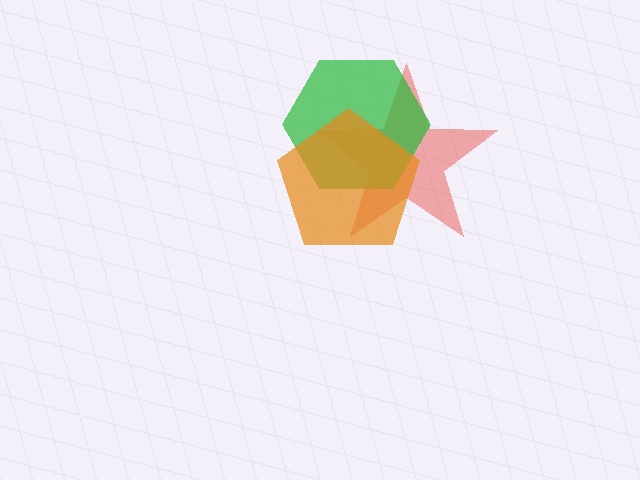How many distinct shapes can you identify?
There are 3 distinct shapes: a red star, a green hexagon, an orange pentagon.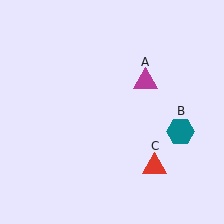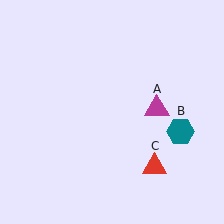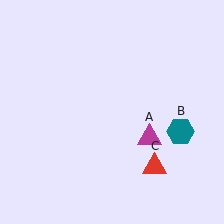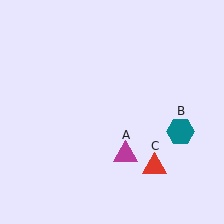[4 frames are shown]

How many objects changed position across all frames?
1 object changed position: magenta triangle (object A).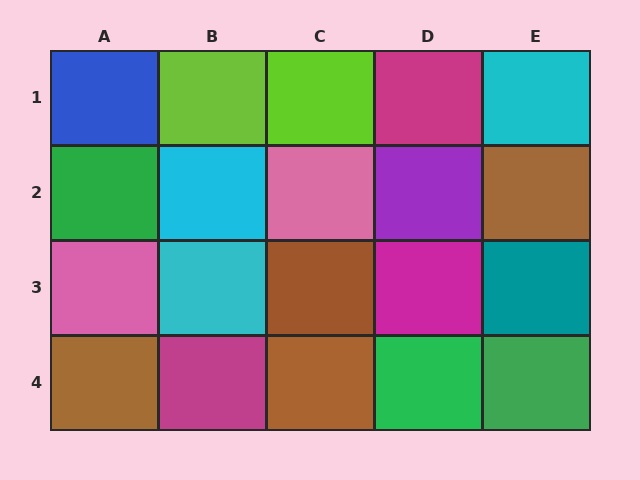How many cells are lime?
2 cells are lime.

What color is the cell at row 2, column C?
Pink.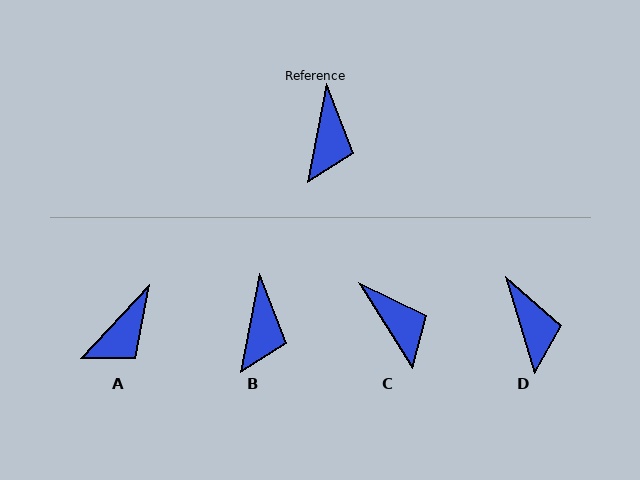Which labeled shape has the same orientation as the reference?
B.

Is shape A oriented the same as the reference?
No, it is off by about 32 degrees.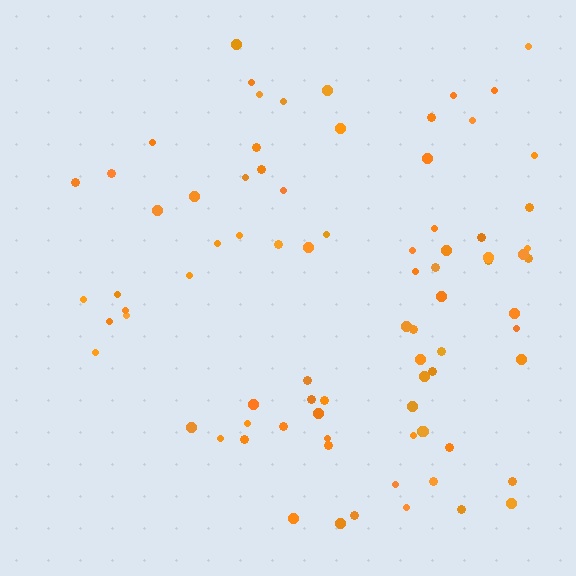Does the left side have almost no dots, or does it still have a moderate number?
Still a moderate number, just noticeably fewer than the right.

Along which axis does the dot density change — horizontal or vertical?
Horizontal.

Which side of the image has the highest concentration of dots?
The right.